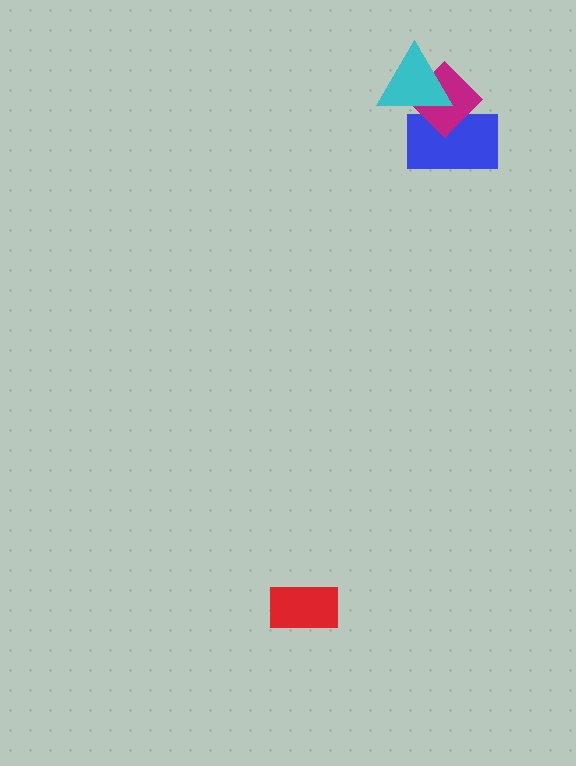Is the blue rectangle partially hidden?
Yes, it is partially covered by another shape.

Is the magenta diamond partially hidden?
Yes, it is partially covered by another shape.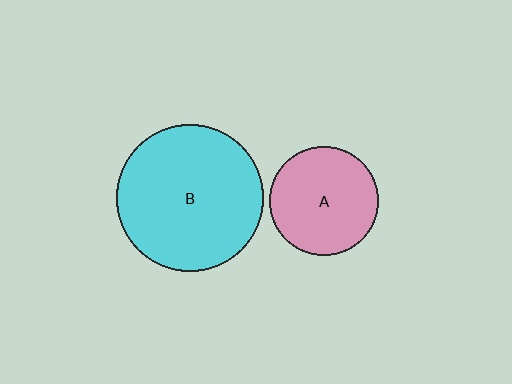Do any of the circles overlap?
No, none of the circles overlap.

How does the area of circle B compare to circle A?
Approximately 1.8 times.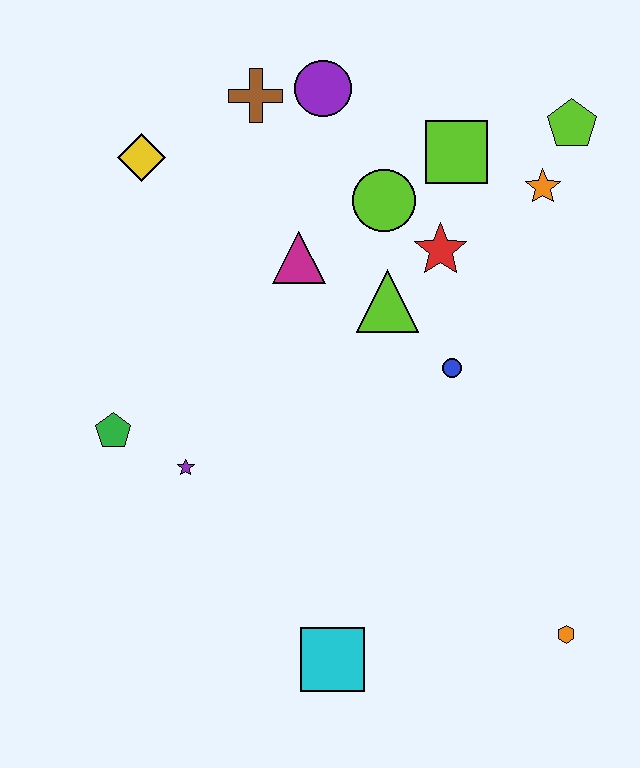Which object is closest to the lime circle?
The red star is closest to the lime circle.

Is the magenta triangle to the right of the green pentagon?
Yes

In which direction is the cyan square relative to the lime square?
The cyan square is below the lime square.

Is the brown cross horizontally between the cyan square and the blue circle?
No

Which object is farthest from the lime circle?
The orange hexagon is farthest from the lime circle.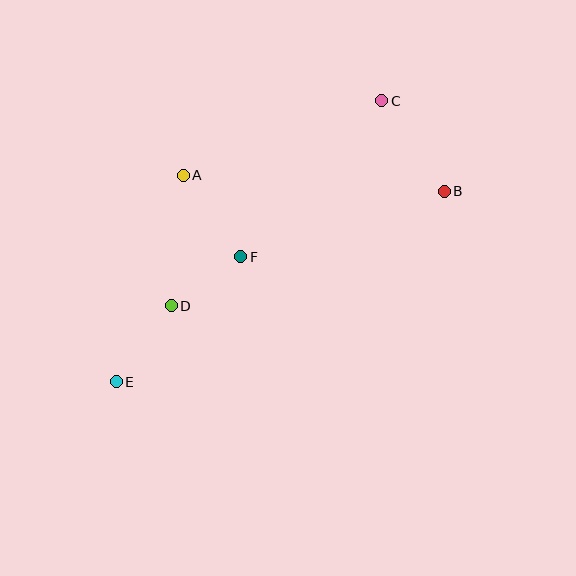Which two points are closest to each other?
Points D and F are closest to each other.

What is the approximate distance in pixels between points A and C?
The distance between A and C is approximately 212 pixels.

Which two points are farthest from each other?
Points C and E are farthest from each other.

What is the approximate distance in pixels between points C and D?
The distance between C and D is approximately 294 pixels.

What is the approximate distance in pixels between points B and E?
The distance between B and E is approximately 379 pixels.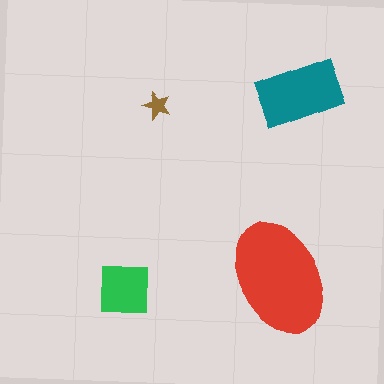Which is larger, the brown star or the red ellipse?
The red ellipse.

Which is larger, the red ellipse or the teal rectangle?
The red ellipse.